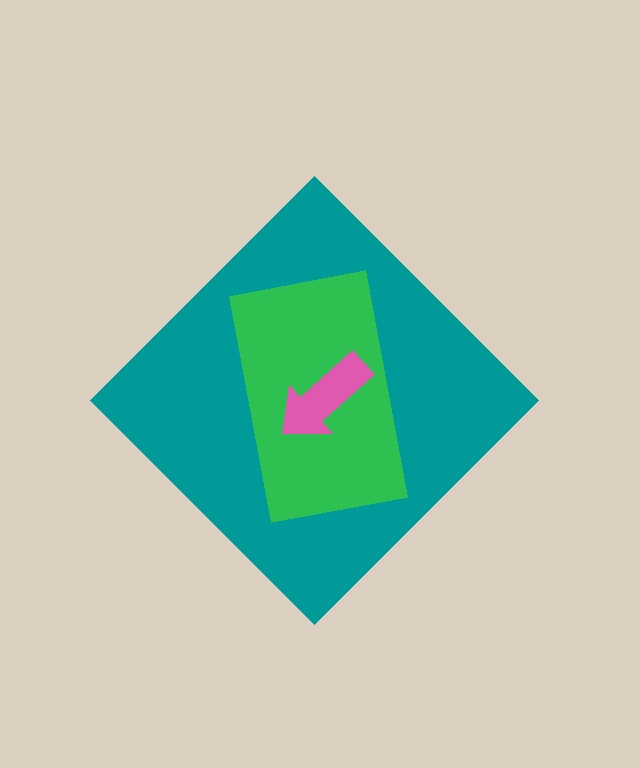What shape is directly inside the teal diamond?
The green rectangle.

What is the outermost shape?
The teal diamond.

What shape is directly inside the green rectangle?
The pink arrow.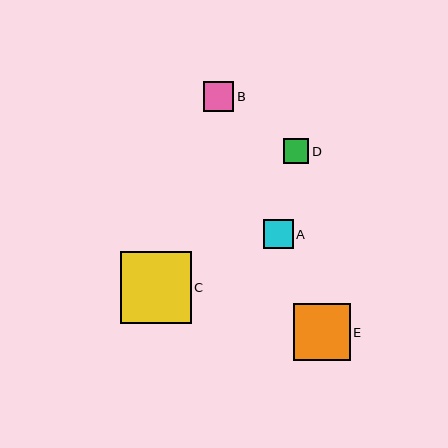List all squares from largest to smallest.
From largest to smallest: C, E, B, A, D.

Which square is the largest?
Square C is the largest with a size of approximately 71 pixels.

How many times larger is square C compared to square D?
Square C is approximately 2.8 times the size of square D.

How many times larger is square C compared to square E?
Square C is approximately 1.2 times the size of square E.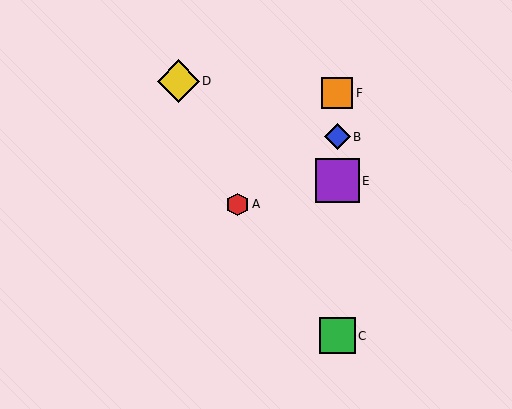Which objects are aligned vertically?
Objects B, C, E, F are aligned vertically.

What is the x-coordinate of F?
Object F is at x≈337.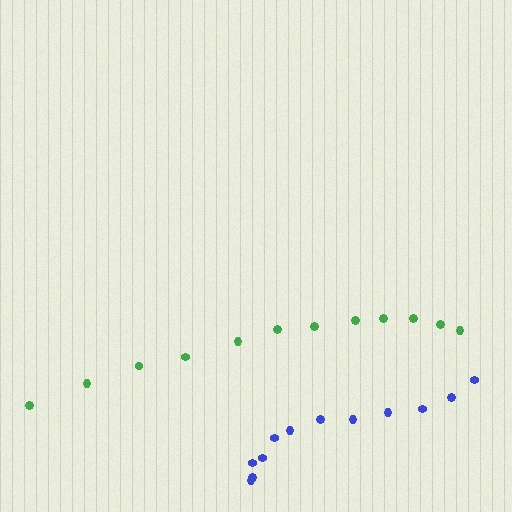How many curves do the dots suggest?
There are 2 distinct paths.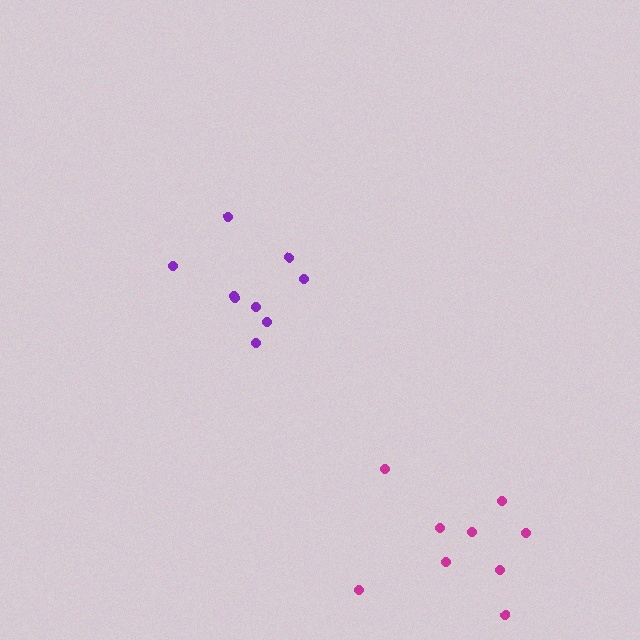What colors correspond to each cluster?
The clusters are colored: purple, magenta.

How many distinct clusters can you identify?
There are 2 distinct clusters.